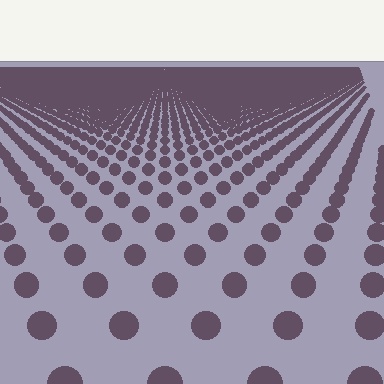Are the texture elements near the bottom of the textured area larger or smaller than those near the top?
Larger. Near the bottom, elements are closer to the viewer and appear at a bigger on-screen size.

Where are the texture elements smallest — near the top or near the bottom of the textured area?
Near the top.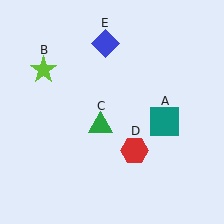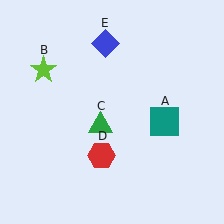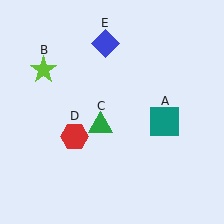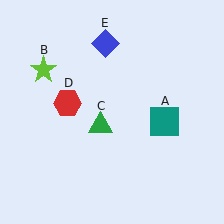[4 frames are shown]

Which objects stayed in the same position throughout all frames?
Teal square (object A) and lime star (object B) and green triangle (object C) and blue diamond (object E) remained stationary.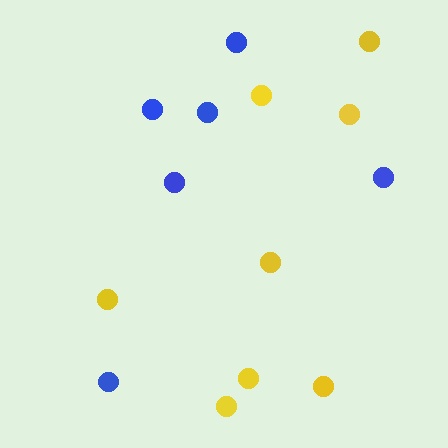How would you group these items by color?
There are 2 groups: one group of blue circles (6) and one group of yellow circles (8).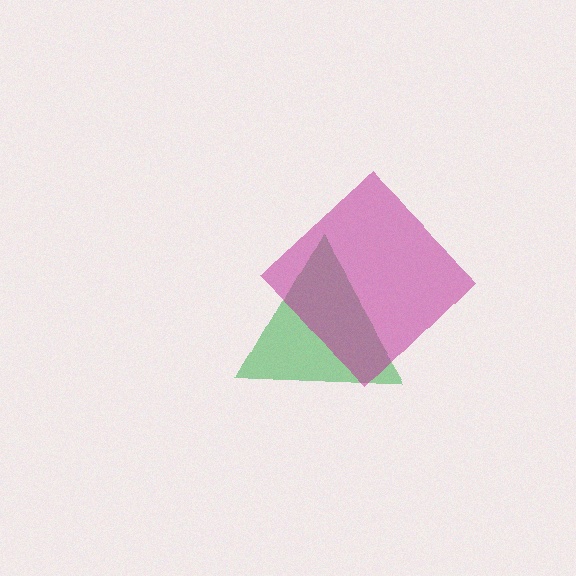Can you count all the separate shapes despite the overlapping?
Yes, there are 2 separate shapes.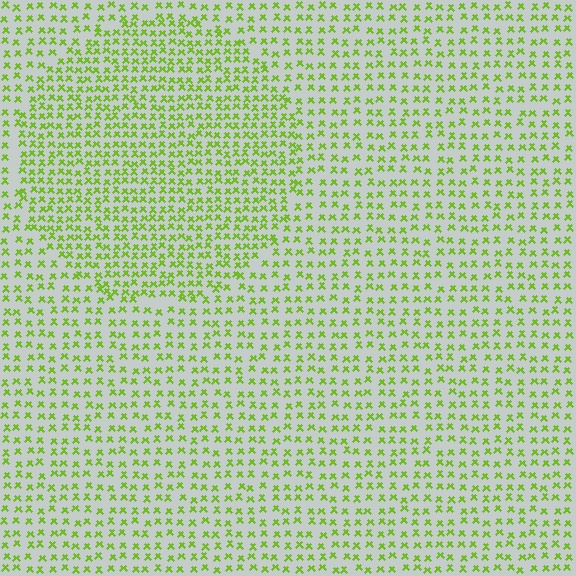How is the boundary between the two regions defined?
The boundary is defined by a change in element density (approximately 1.6x ratio). All elements are the same color, size, and shape.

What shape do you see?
I see a circle.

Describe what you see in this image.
The image contains small lime elements arranged at two different densities. A circle-shaped region is visible where the elements are more densely packed than the surrounding area.